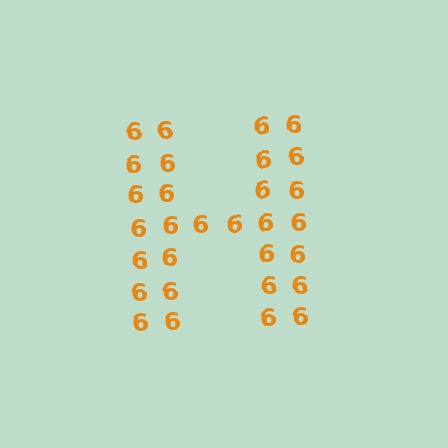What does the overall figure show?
The overall figure shows the letter H.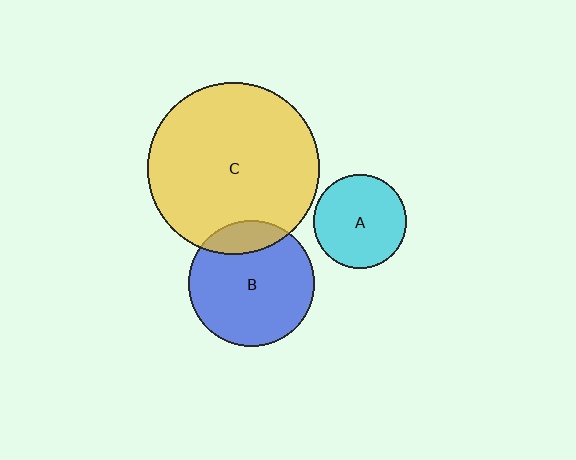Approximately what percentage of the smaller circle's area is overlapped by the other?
Approximately 15%.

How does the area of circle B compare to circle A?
Approximately 1.8 times.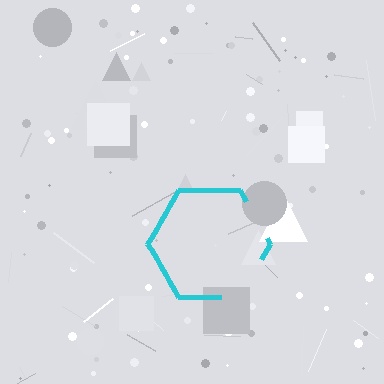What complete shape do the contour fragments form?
The contour fragments form a hexagon.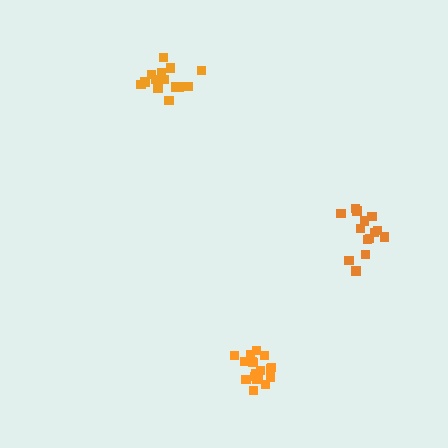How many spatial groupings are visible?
There are 3 spatial groupings.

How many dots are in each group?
Group 1: 16 dots, Group 2: 14 dots, Group 3: 18 dots (48 total).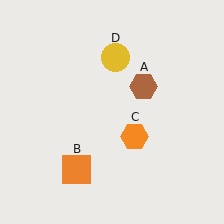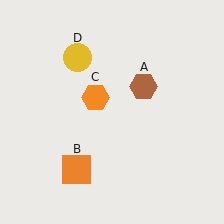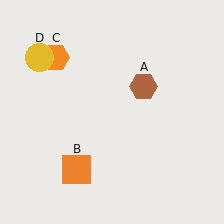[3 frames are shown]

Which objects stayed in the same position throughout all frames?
Brown hexagon (object A) and orange square (object B) remained stationary.